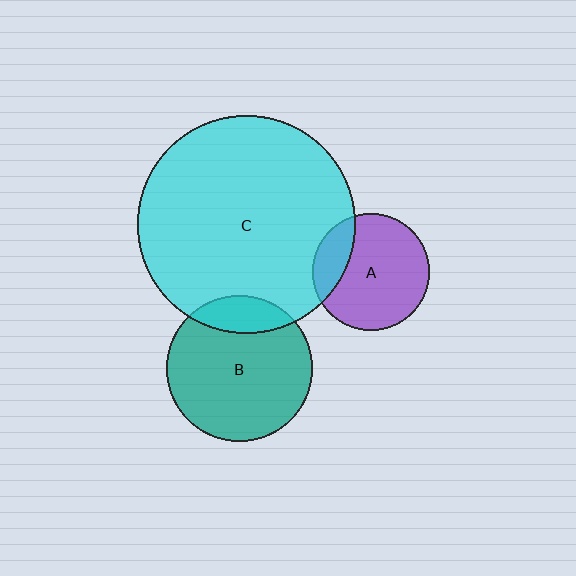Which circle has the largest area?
Circle C (cyan).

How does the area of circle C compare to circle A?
Approximately 3.5 times.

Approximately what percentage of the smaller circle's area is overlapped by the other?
Approximately 20%.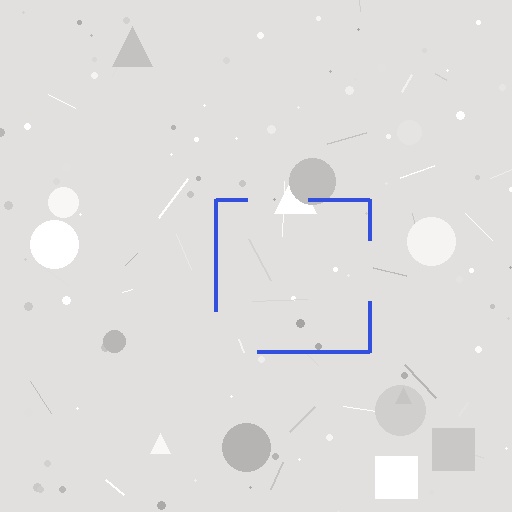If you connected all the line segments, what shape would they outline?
They would outline a square.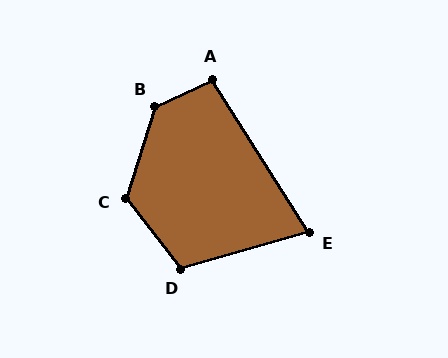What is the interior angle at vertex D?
Approximately 112 degrees (obtuse).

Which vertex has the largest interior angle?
B, at approximately 133 degrees.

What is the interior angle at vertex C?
Approximately 125 degrees (obtuse).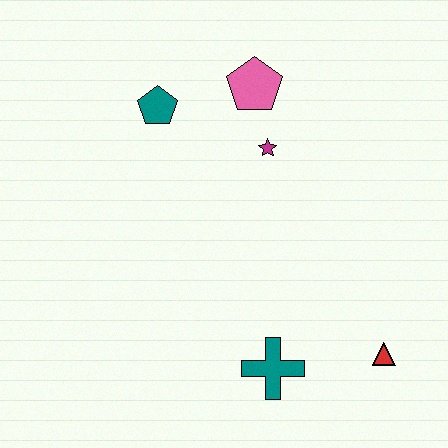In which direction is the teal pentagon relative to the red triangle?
The teal pentagon is above the red triangle.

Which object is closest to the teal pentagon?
The pink pentagon is closest to the teal pentagon.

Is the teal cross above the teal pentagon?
No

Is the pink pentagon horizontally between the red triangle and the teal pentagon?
Yes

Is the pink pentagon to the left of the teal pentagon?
No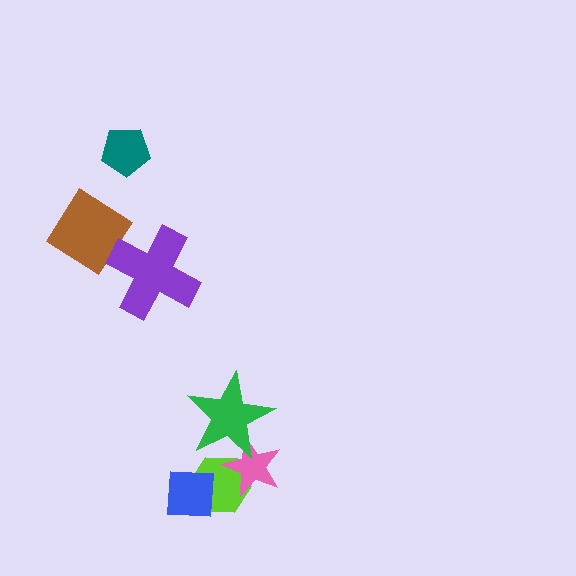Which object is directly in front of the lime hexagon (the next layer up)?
The blue square is directly in front of the lime hexagon.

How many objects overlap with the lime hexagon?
3 objects overlap with the lime hexagon.